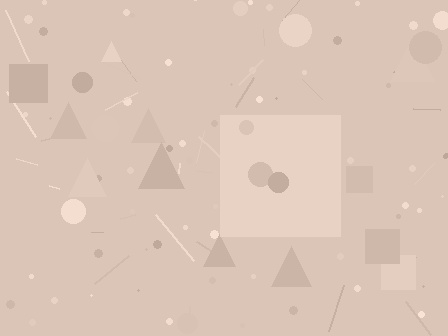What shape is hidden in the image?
A square is hidden in the image.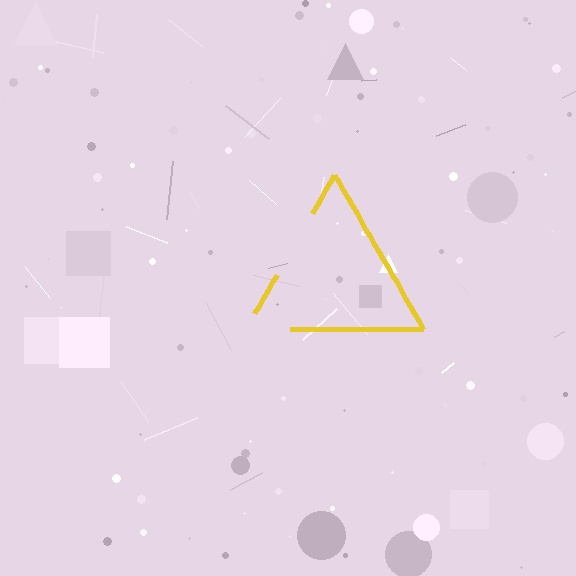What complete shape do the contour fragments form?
The contour fragments form a triangle.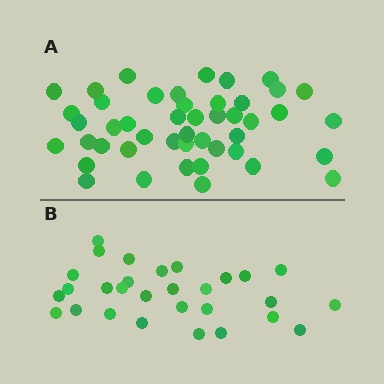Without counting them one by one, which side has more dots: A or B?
Region A (the top region) has more dots.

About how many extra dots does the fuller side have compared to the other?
Region A has approximately 15 more dots than region B.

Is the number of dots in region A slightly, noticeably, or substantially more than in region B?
Region A has substantially more. The ratio is roughly 1.6 to 1.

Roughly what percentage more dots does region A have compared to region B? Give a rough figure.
About 60% more.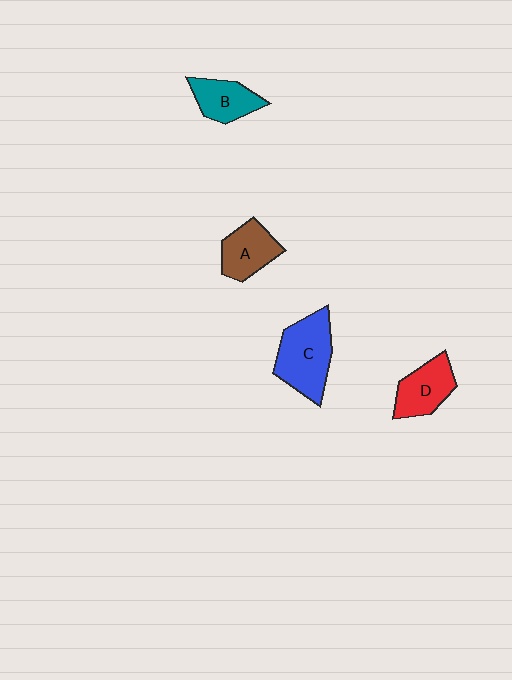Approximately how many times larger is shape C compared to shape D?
Approximately 1.4 times.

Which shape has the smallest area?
Shape B (teal).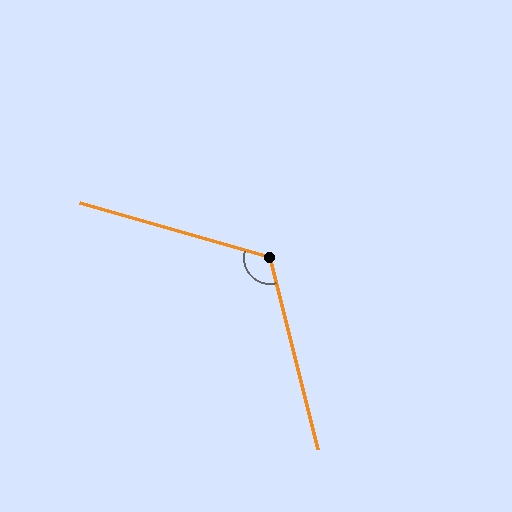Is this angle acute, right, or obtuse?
It is obtuse.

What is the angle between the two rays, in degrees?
Approximately 120 degrees.